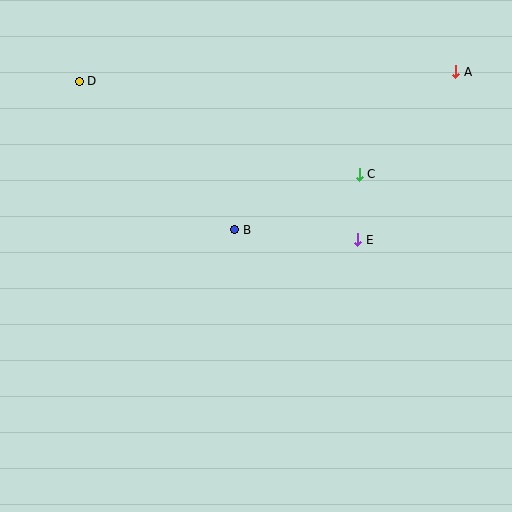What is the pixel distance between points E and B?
The distance between E and B is 124 pixels.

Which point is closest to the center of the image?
Point B at (235, 230) is closest to the center.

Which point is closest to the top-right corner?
Point A is closest to the top-right corner.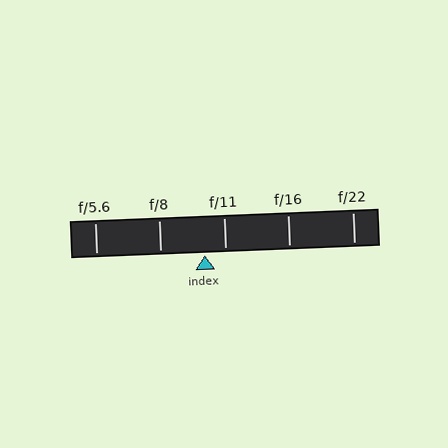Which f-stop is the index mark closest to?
The index mark is closest to f/11.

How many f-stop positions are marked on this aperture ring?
There are 5 f-stop positions marked.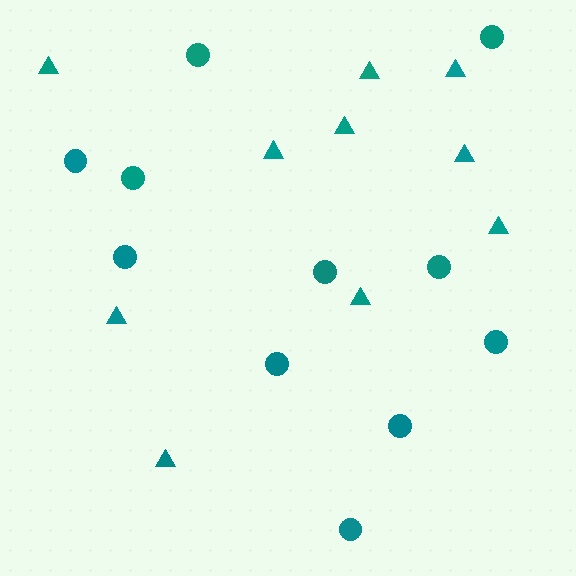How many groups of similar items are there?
There are 2 groups: one group of triangles (10) and one group of circles (11).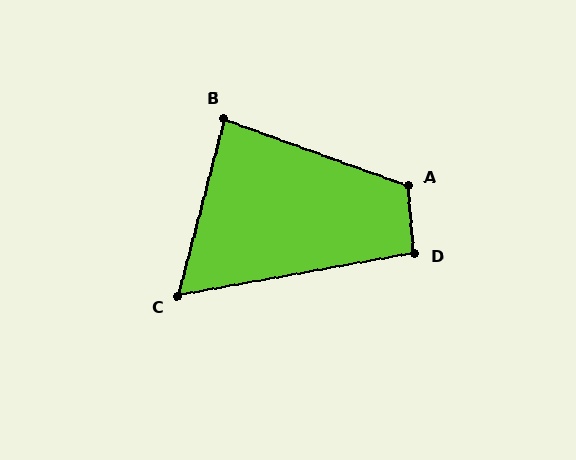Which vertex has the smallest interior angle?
C, at approximately 65 degrees.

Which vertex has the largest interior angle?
A, at approximately 115 degrees.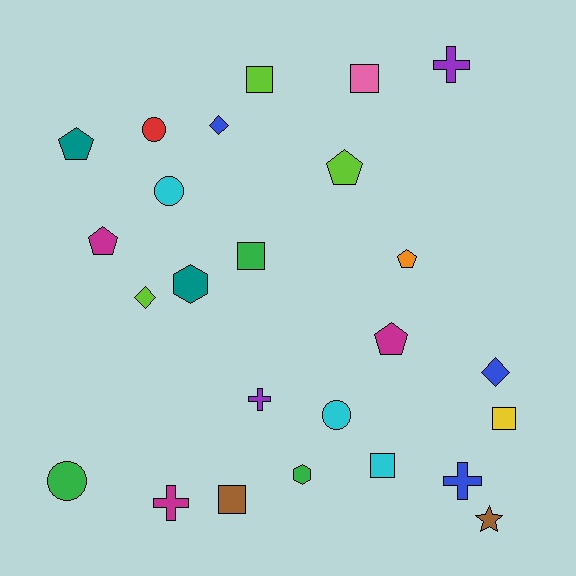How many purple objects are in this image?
There are 2 purple objects.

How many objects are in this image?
There are 25 objects.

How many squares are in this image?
There are 6 squares.